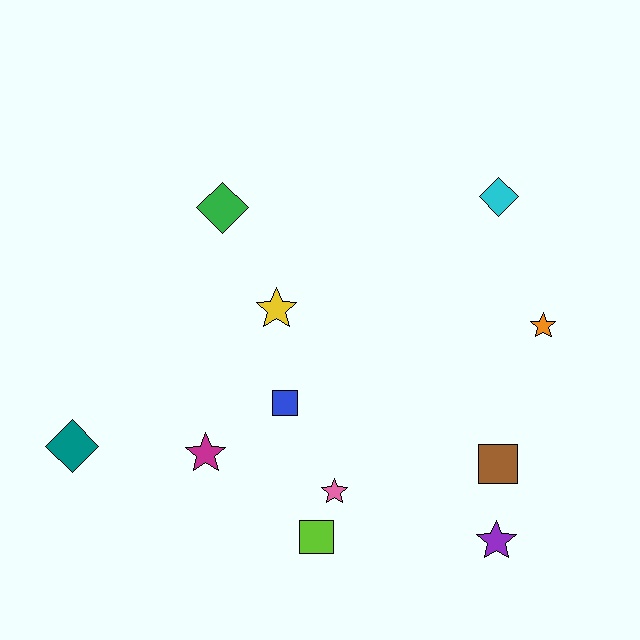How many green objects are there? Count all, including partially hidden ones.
There is 1 green object.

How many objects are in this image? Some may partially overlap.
There are 11 objects.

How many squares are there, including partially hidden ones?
There are 3 squares.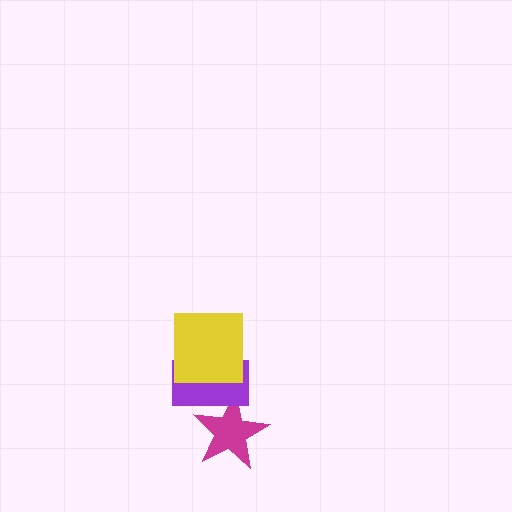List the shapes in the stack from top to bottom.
From top to bottom: the yellow square, the purple rectangle, the magenta star.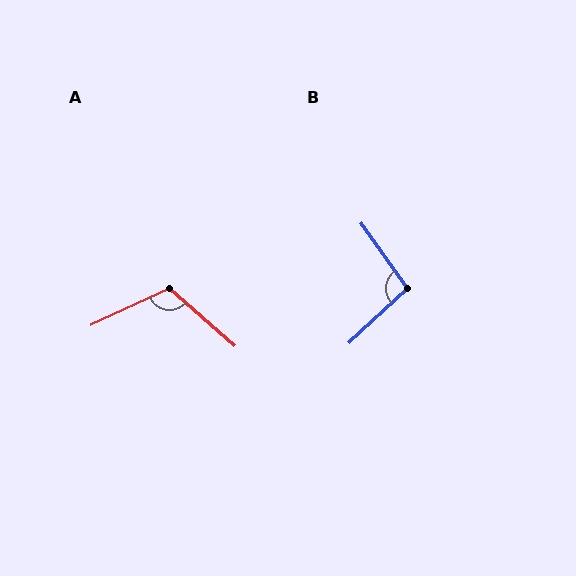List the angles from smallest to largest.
B (98°), A (113°).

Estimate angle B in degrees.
Approximately 98 degrees.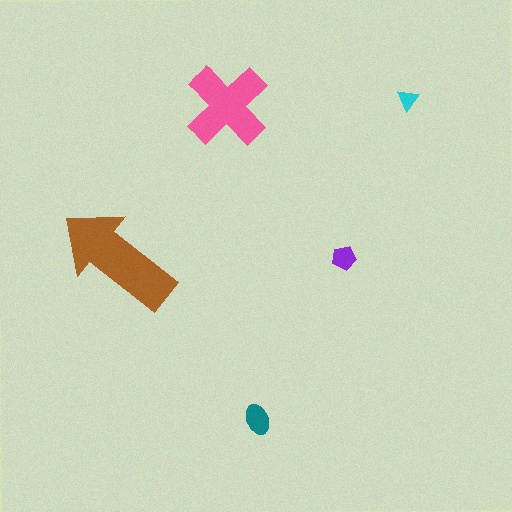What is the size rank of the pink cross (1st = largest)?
2nd.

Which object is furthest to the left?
The brown arrow is leftmost.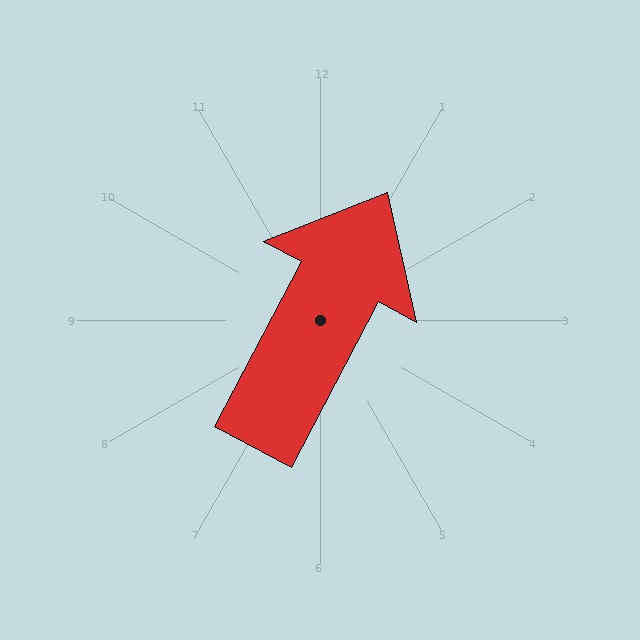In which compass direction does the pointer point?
Northeast.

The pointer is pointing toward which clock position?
Roughly 1 o'clock.